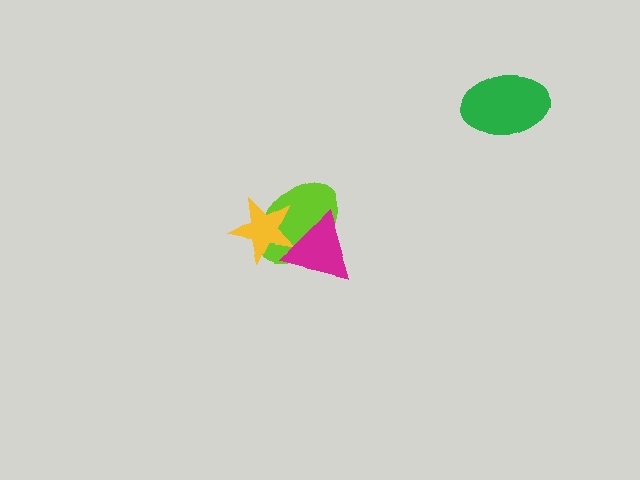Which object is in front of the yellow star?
The magenta triangle is in front of the yellow star.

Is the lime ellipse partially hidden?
Yes, it is partially covered by another shape.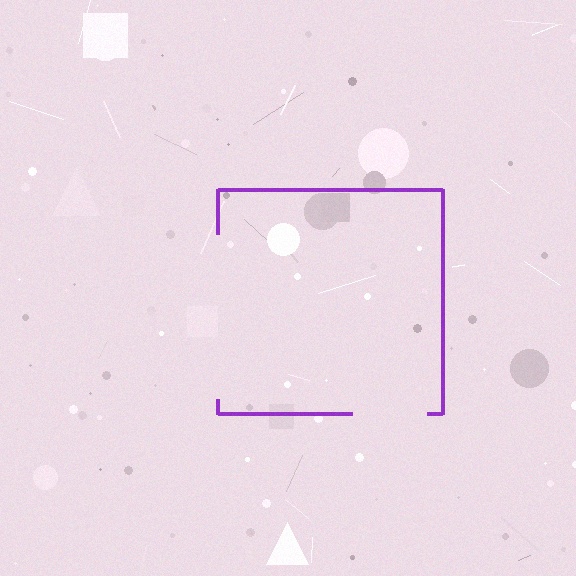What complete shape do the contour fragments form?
The contour fragments form a square.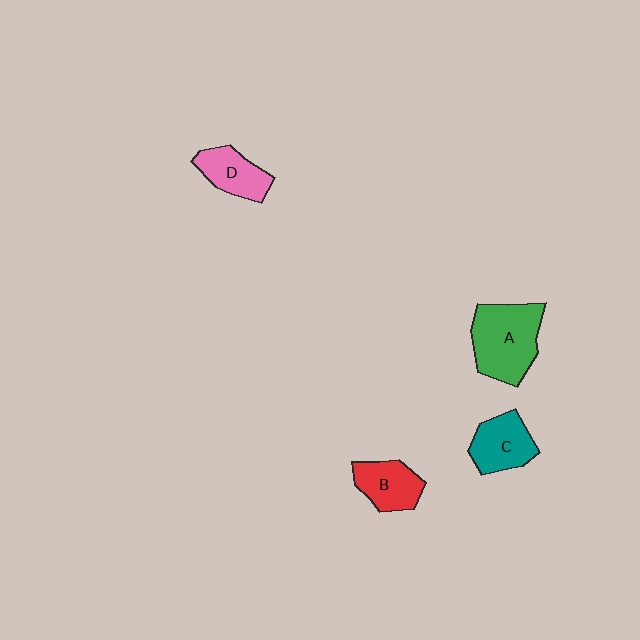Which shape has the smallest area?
Shape D (pink).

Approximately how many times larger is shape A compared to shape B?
Approximately 1.7 times.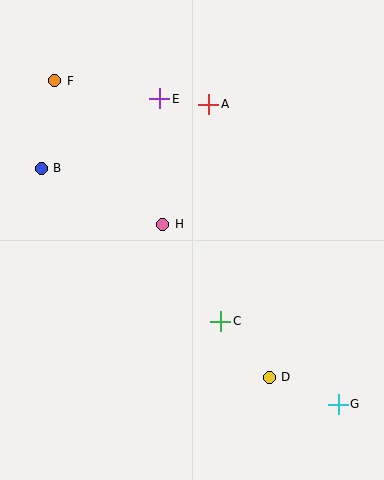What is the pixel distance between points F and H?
The distance between F and H is 180 pixels.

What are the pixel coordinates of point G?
Point G is at (338, 404).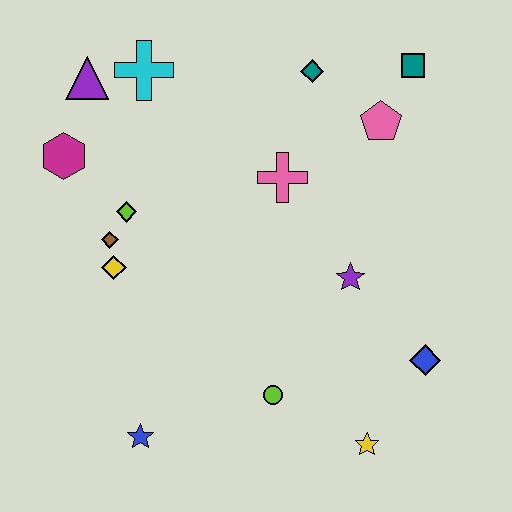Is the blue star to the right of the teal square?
No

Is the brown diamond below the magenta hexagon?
Yes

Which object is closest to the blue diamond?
The yellow star is closest to the blue diamond.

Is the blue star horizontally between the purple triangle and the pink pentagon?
Yes